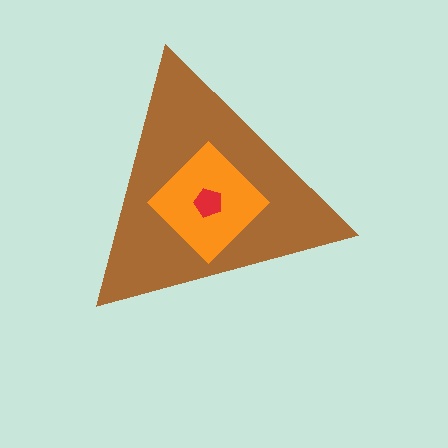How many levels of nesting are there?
3.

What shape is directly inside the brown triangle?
The orange diamond.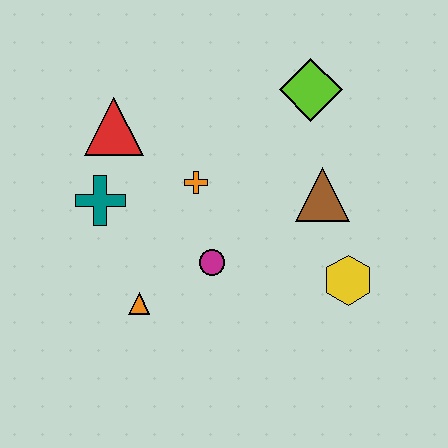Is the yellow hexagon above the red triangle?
No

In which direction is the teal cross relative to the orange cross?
The teal cross is to the left of the orange cross.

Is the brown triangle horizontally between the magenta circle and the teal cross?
No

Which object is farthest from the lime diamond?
The orange triangle is farthest from the lime diamond.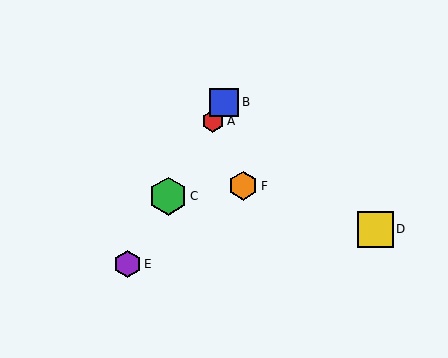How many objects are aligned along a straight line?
4 objects (A, B, C, E) are aligned along a straight line.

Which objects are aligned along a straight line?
Objects A, B, C, E are aligned along a straight line.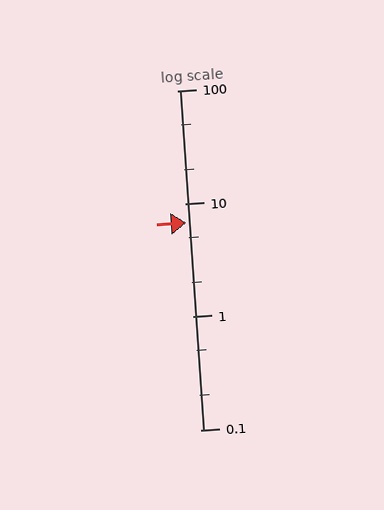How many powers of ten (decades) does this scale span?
The scale spans 3 decades, from 0.1 to 100.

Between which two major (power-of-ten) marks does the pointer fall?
The pointer is between 1 and 10.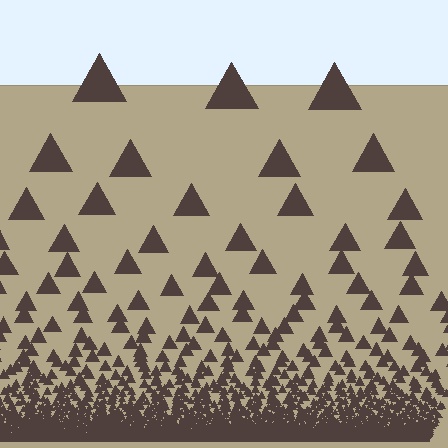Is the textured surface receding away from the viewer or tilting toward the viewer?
The surface appears to tilt toward the viewer. Texture elements get larger and sparser toward the top.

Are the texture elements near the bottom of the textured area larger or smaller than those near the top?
Smaller. The gradient is inverted — elements near the bottom are smaller and denser.